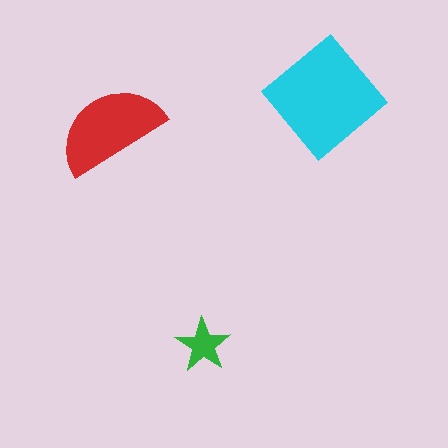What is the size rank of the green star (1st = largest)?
3rd.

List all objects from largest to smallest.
The cyan diamond, the red semicircle, the green star.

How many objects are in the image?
There are 3 objects in the image.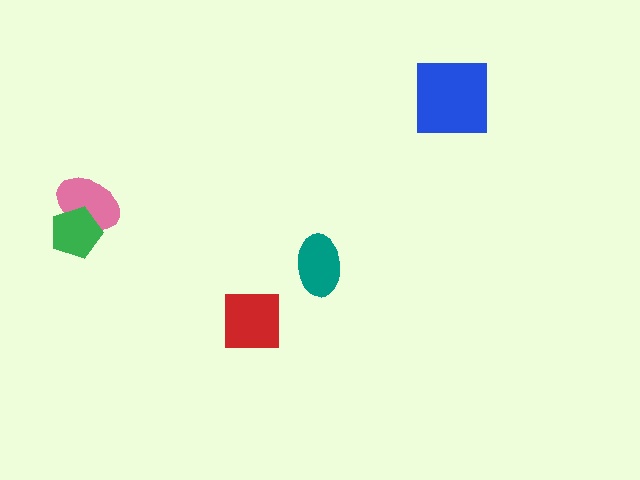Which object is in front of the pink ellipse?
The green pentagon is in front of the pink ellipse.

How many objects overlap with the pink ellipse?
1 object overlaps with the pink ellipse.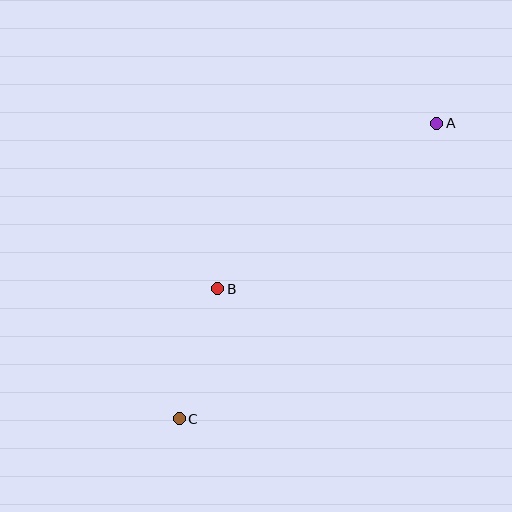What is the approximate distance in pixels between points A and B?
The distance between A and B is approximately 274 pixels.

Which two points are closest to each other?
Points B and C are closest to each other.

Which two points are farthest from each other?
Points A and C are farthest from each other.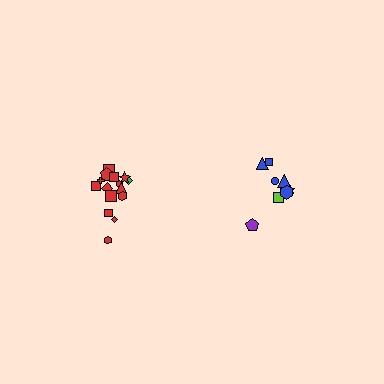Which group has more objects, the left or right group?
The left group.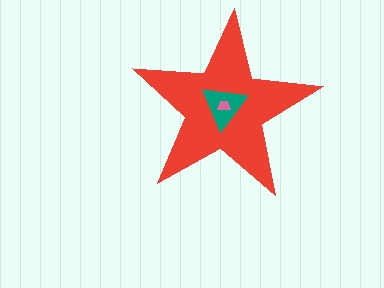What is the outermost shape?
The red star.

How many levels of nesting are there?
3.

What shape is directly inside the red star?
The teal triangle.